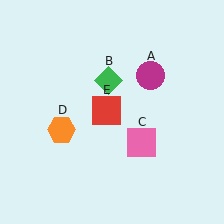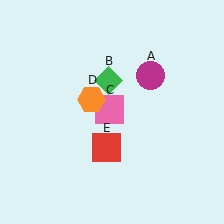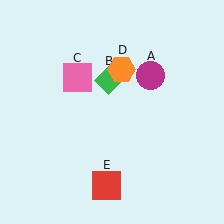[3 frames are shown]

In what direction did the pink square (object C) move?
The pink square (object C) moved up and to the left.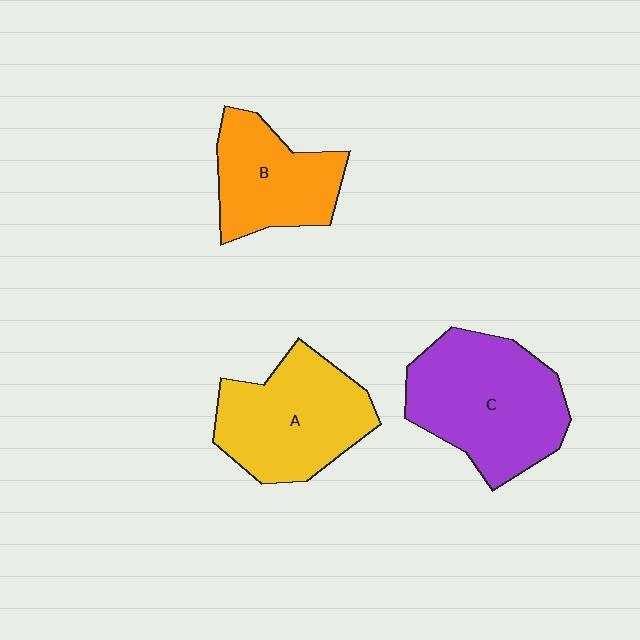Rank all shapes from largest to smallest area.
From largest to smallest: C (purple), A (yellow), B (orange).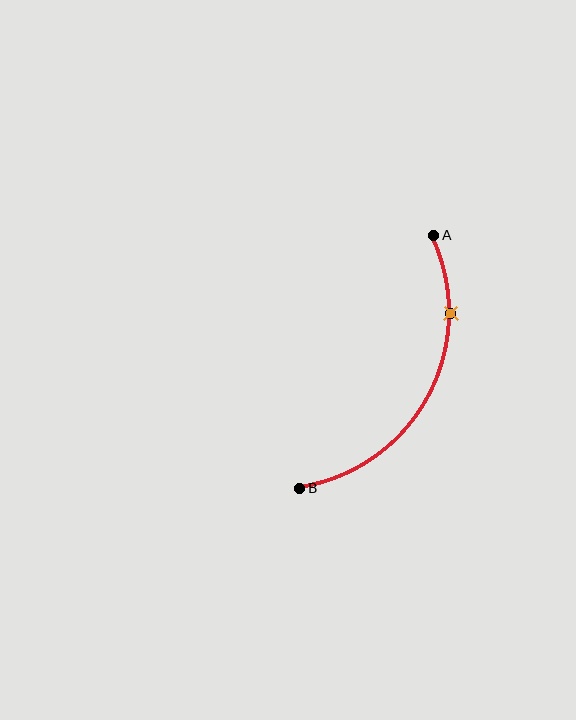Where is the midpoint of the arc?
The arc midpoint is the point on the curve farthest from the straight line joining A and B. It sits to the right of that line.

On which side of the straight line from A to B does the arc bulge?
The arc bulges to the right of the straight line connecting A and B.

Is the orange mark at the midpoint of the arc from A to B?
No. The orange mark lies on the arc but is closer to endpoint A. The arc midpoint would be at the point on the curve equidistant along the arc from both A and B.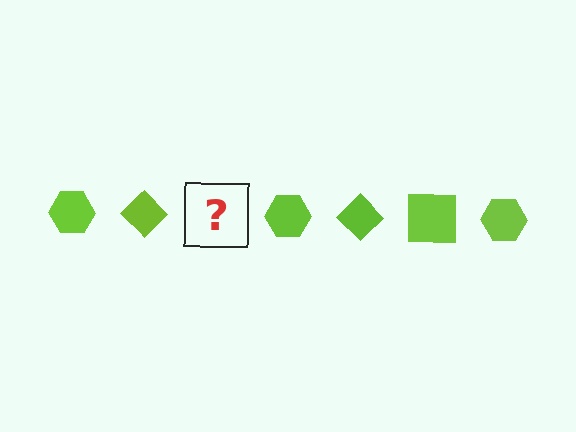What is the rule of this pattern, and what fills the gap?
The rule is that the pattern cycles through hexagon, diamond, square shapes in lime. The gap should be filled with a lime square.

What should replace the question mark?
The question mark should be replaced with a lime square.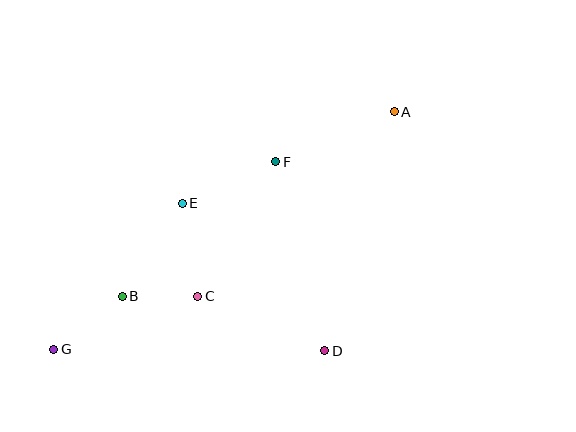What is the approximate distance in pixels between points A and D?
The distance between A and D is approximately 249 pixels.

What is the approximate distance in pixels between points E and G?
The distance between E and G is approximately 194 pixels.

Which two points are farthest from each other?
Points A and G are farthest from each other.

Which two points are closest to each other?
Points B and C are closest to each other.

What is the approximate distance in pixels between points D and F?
The distance between D and F is approximately 195 pixels.